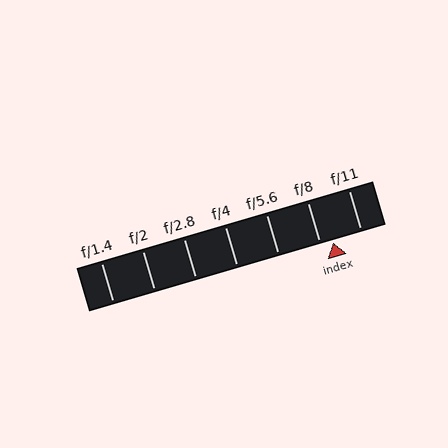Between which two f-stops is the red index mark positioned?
The index mark is between f/8 and f/11.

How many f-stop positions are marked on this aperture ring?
There are 7 f-stop positions marked.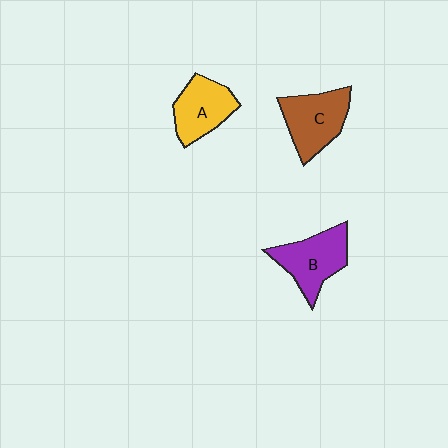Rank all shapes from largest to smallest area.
From largest to smallest: C (brown), B (purple), A (yellow).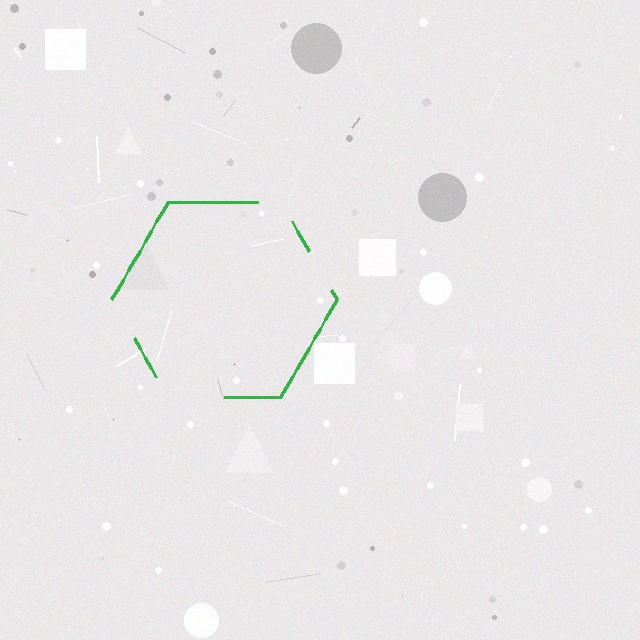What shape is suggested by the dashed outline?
The dashed outline suggests a hexagon.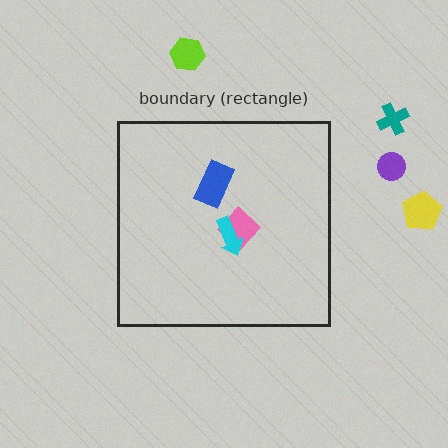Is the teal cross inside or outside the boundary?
Outside.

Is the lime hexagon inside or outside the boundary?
Outside.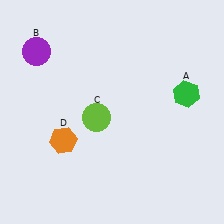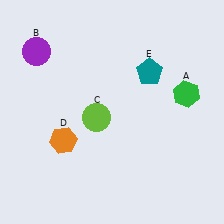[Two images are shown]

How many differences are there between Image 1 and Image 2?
There is 1 difference between the two images.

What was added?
A teal pentagon (E) was added in Image 2.